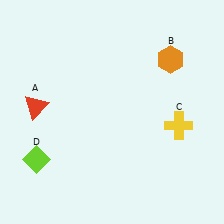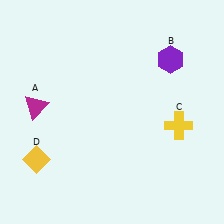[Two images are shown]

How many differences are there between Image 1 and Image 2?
There are 3 differences between the two images.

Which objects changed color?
A changed from red to magenta. B changed from orange to purple. D changed from lime to yellow.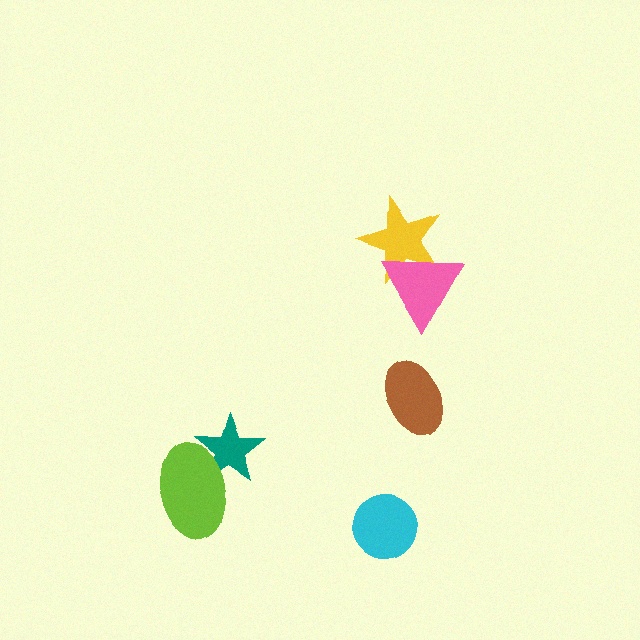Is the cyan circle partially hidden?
No, no other shape covers it.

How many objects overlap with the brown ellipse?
0 objects overlap with the brown ellipse.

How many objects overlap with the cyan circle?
0 objects overlap with the cyan circle.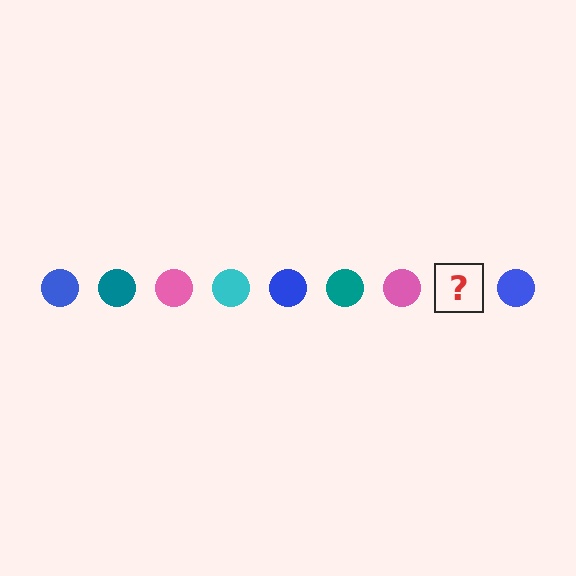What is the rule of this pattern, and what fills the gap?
The rule is that the pattern cycles through blue, teal, pink, cyan circles. The gap should be filled with a cyan circle.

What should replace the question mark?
The question mark should be replaced with a cyan circle.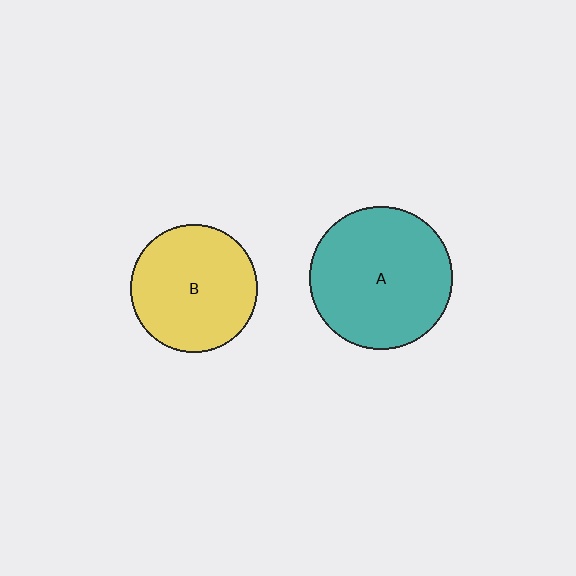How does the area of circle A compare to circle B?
Approximately 1.3 times.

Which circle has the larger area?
Circle A (teal).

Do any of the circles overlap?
No, none of the circles overlap.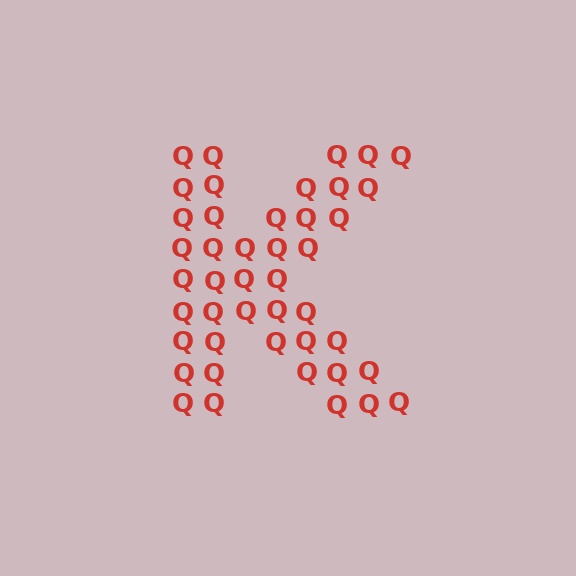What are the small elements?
The small elements are letter Q's.